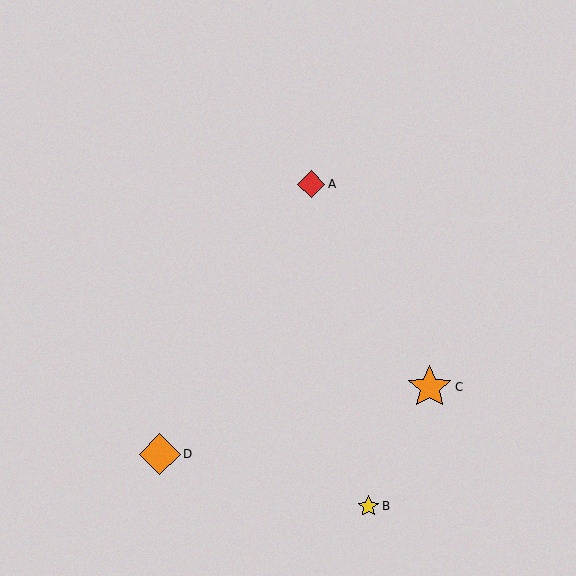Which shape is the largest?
The orange star (labeled C) is the largest.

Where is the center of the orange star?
The center of the orange star is at (430, 387).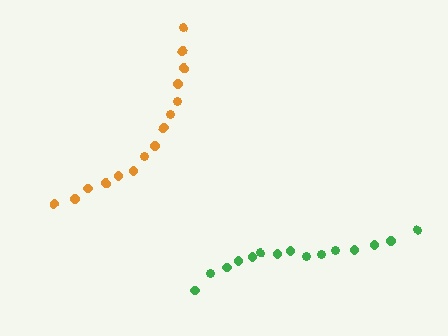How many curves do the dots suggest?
There are 2 distinct paths.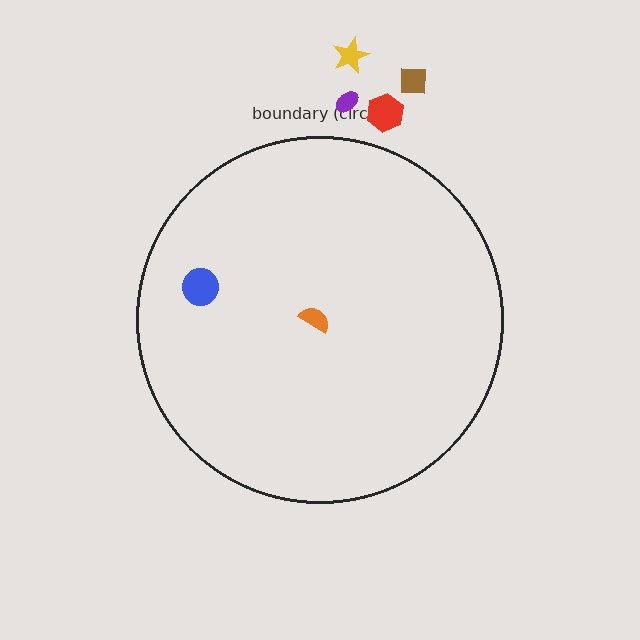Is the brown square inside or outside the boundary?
Outside.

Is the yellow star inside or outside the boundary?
Outside.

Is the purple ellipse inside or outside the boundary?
Outside.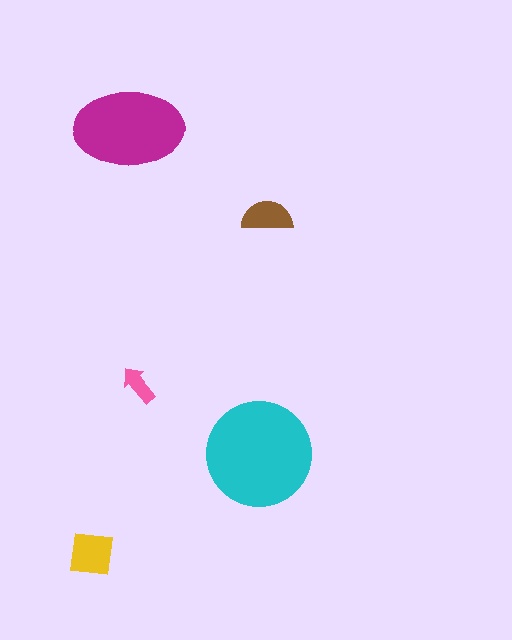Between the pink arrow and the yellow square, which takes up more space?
The yellow square.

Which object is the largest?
The cyan circle.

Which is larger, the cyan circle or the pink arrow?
The cyan circle.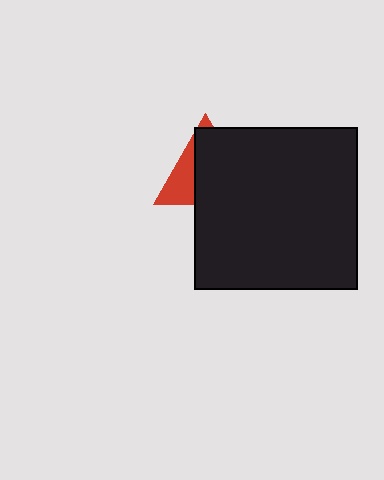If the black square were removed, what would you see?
You would see the complete red triangle.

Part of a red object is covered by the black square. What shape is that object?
It is a triangle.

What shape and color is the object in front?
The object in front is a black square.